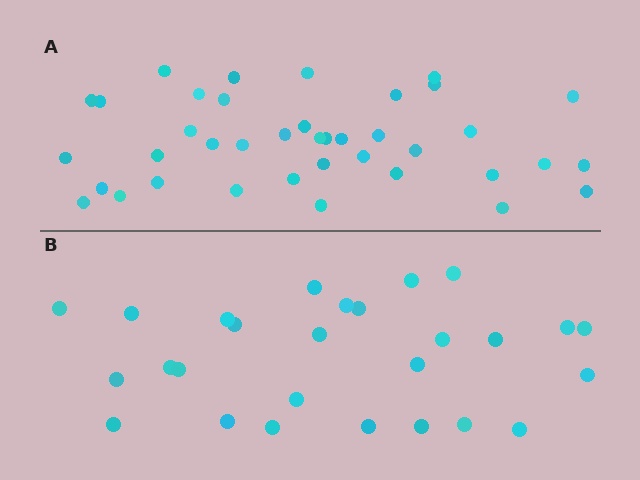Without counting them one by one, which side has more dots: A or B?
Region A (the top region) has more dots.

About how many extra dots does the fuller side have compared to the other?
Region A has roughly 12 or so more dots than region B.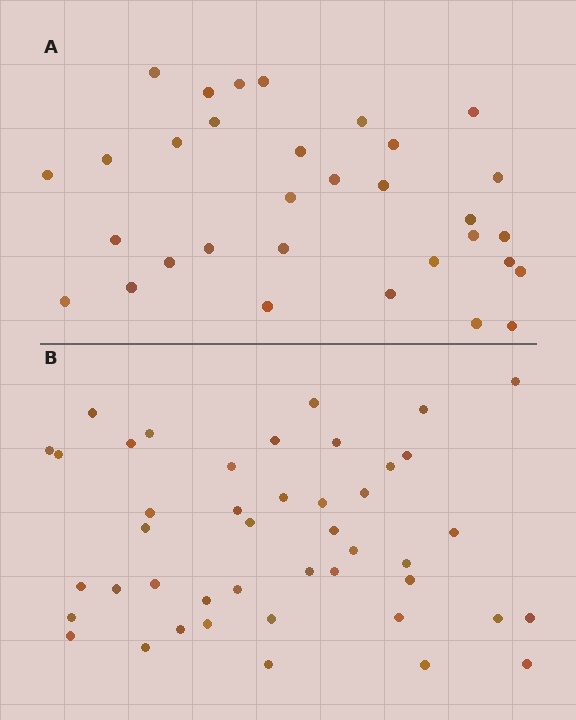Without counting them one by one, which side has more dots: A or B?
Region B (the bottom region) has more dots.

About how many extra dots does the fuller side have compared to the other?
Region B has roughly 12 or so more dots than region A.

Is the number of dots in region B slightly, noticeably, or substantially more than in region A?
Region B has noticeably more, but not dramatically so. The ratio is roughly 1.4 to 1.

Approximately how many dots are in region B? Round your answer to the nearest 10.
About 40 dots. (The exact count is 44, which rounds to 40.)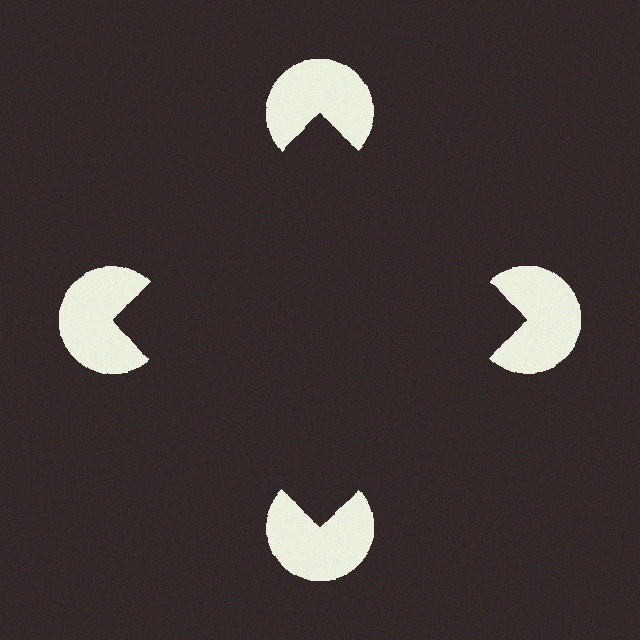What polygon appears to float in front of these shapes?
An illusory square — its edges are inferred from the aligned wedge cuts in the pac-man discs, not physically drawn.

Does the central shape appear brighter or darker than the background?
It typically appears slightly darker than the background, even though no actual brightness change is drawn.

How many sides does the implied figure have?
4 sides.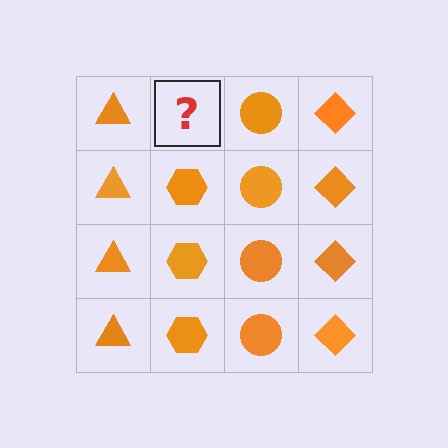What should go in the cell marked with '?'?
The missing cell should contain an orange hexagon.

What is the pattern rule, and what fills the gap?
The rule is that each column has a consistent shape. The gap should be filled with an orange hexagon.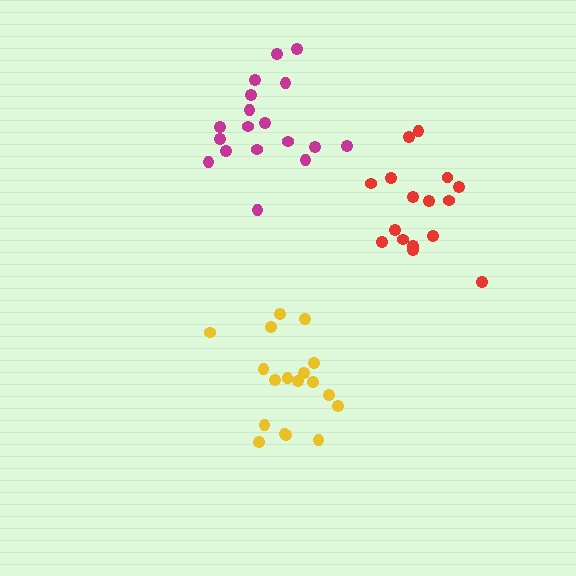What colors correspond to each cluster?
The clusters are colored: yellow, red, magenta.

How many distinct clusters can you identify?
There are 3 distinct clusters.